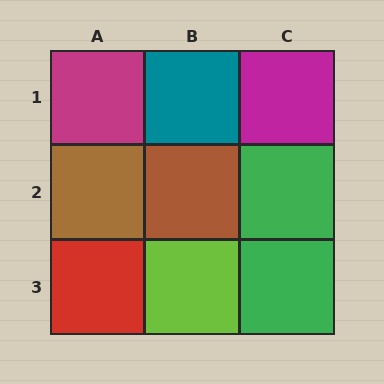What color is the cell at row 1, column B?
Teal.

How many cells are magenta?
2 cells are magenta.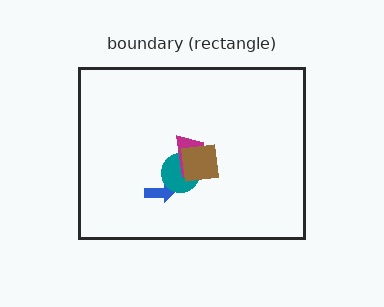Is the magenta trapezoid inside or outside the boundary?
Inside.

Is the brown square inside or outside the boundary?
Inside.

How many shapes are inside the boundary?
4 inside, 0 outside.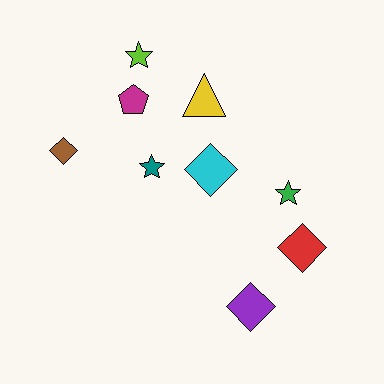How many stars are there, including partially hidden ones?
There are 3 stars.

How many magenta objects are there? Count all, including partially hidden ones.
There is 1 magenta object.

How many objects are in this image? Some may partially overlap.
There are 9 objects.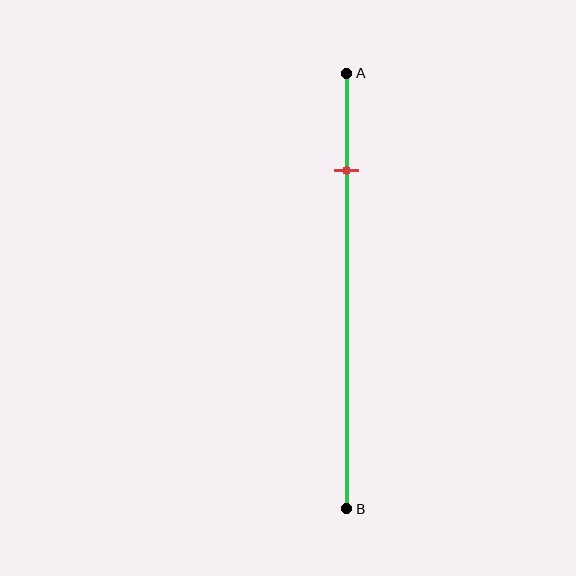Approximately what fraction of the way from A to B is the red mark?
The red mark is approximately 20% of the way from A to B.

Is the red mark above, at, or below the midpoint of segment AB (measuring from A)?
The red mark is above the midpoint of segment AB.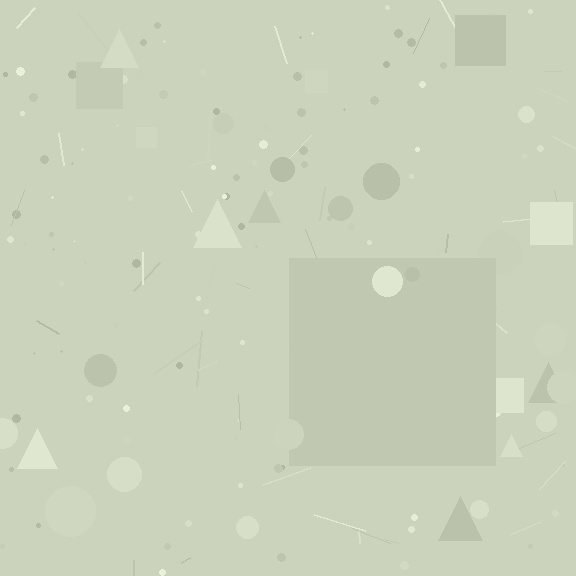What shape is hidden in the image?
A square is hidden in the image.